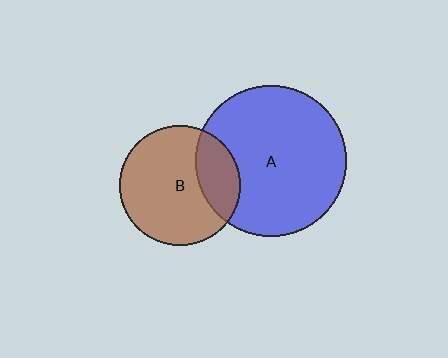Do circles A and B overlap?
Yes.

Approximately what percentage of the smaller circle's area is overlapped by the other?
Approximately 25%.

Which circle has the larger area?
Circle A (blue).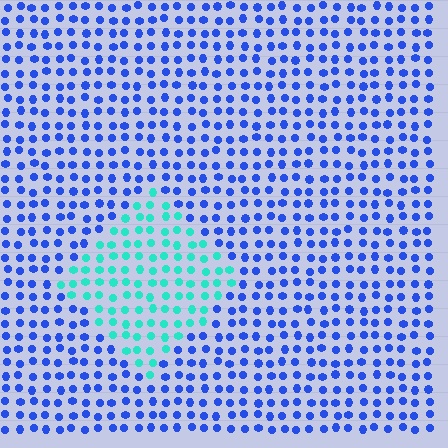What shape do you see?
I see a diamond.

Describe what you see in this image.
The image is filled with small blue elements in a uniform arrangement. A diamond-shaped region is visible where the elements are tinted to a slightly different hue, forming a subtle color boundary.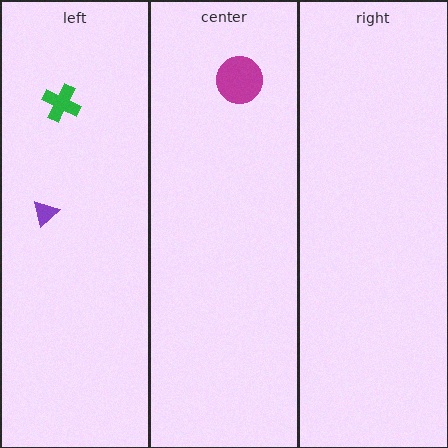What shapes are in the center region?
The magenta circle.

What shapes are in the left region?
The purple triangle, the green cross.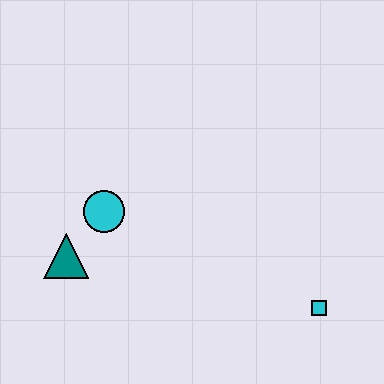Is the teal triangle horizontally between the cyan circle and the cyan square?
No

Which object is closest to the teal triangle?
The cyan circle is closest to the teal triangle.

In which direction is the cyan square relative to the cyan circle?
The cyan square is to the right of the cyan circle.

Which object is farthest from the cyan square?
The teal triangle is farthest from the cyan square.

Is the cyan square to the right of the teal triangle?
Yes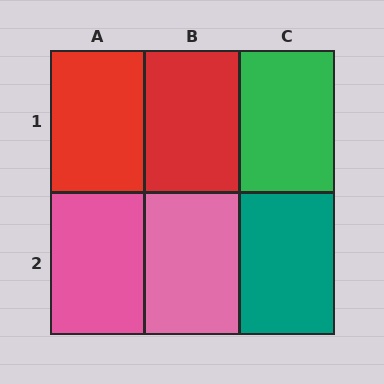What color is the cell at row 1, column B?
Red.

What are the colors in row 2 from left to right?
Pink, pink, teal.